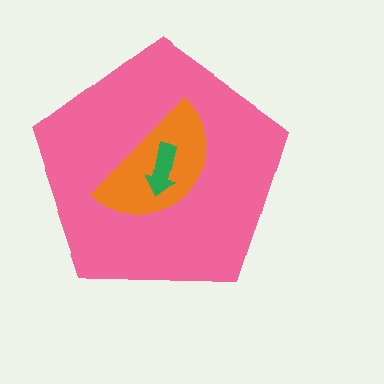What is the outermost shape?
The pink pentagon.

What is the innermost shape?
The green arrow.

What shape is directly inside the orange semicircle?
The green arrow.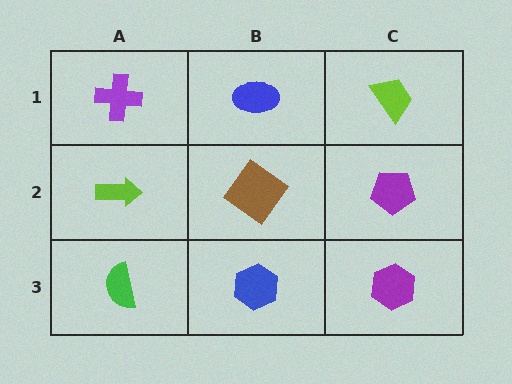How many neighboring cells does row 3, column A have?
2.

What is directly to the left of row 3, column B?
A green semicircle.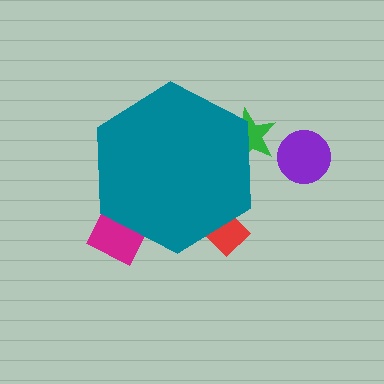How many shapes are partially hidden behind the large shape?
3 shapes are partially hidden.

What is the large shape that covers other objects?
A teal hexagon.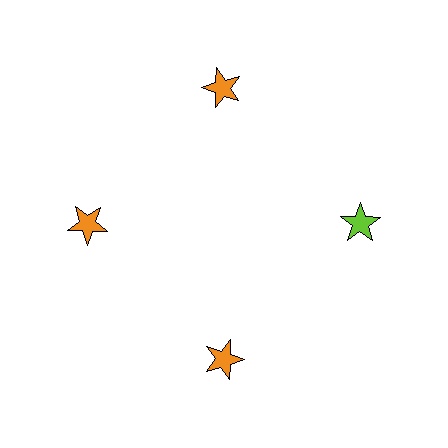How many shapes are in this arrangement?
There are 4 shapes arranged in a ring pattern.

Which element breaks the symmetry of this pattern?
The lime star at roughly the 3 o'clock position breaks the symmetry. All other shapes are orange stars.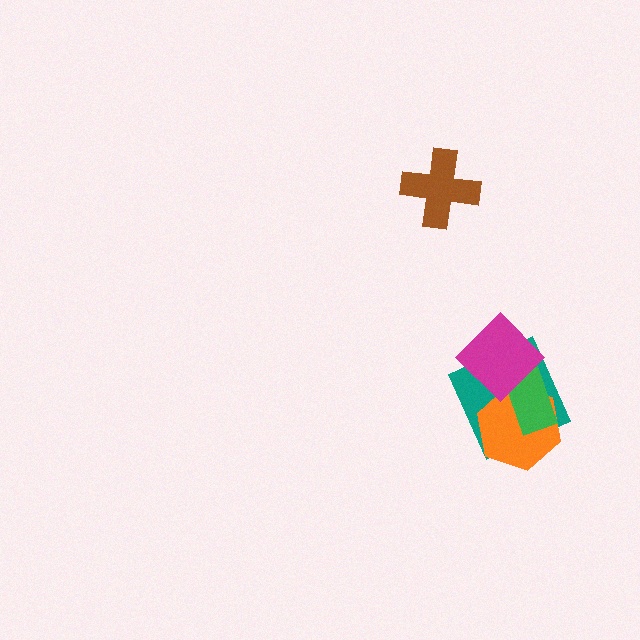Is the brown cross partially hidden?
No, no other shape covers it.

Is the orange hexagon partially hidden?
Yes, it is partially covered by another shape.